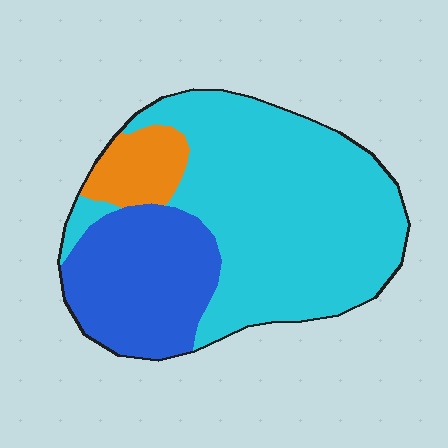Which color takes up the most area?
Cyan, at roughly 65%.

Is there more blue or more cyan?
Cyan.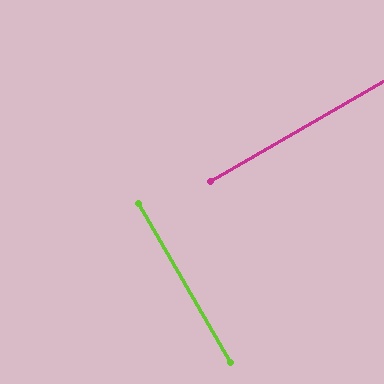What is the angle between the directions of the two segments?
Approximately 90 degrees.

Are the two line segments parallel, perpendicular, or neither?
Perpendicular — they meet at approximately 90°.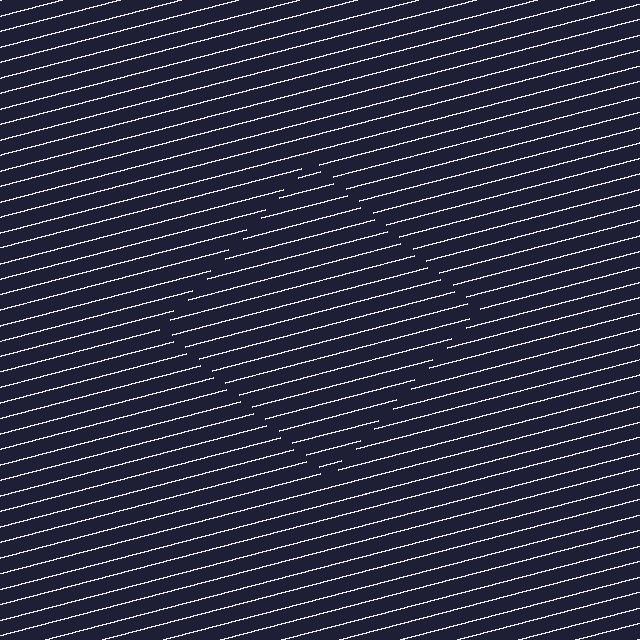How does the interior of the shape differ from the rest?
The interior of the shape contains the same grating, shifted by half a period — the contour is defined by the phase discontinuity where line-ends from the inner and outer gratings abut.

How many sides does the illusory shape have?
4 sides — the line-ends trace a square.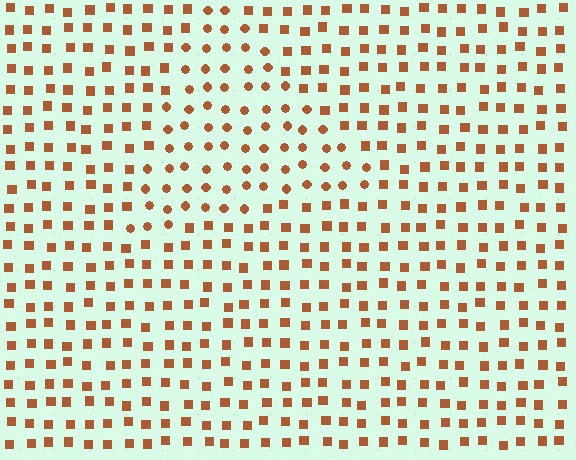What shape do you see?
I see a triangle.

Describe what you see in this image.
The image is filled with small brown elements arranged in a uniform grid. A triangle-shaped region contains circles, while the surrounding area contains squares. The boundary is defined purely by the change in element shape.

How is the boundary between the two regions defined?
The boundary is defined by a change in element shape: circles inside vs. squares outside. All elements share the same color and spacing.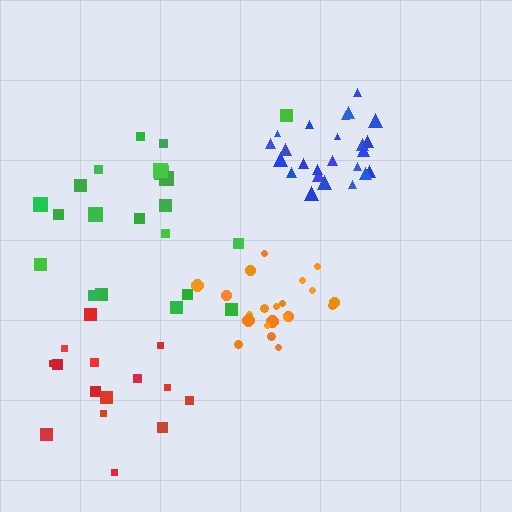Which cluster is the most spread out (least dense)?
Green.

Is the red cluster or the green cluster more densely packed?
Red.